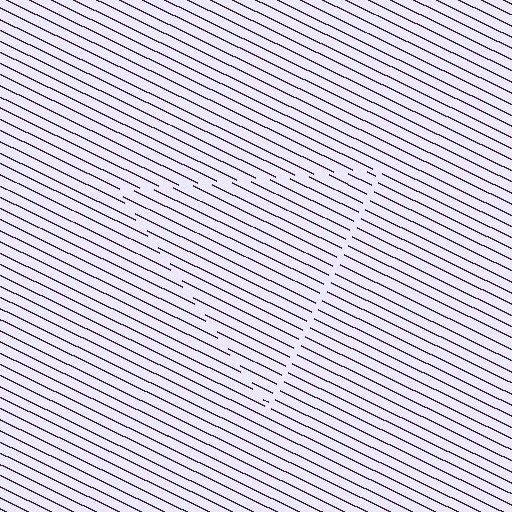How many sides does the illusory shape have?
3 sides — the line-ends trace a triangle.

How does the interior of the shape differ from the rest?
The interior of the shape contains the same grating, shifted by half a period — the contour is defined by the phase discontinuity where line-ends from the inner and outer gratings abut.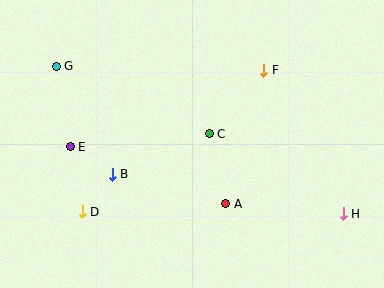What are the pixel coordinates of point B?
Point B is at (112, 174).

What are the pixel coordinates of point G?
Point G is at (56, 66).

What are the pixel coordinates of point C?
Point C is at (209, 134).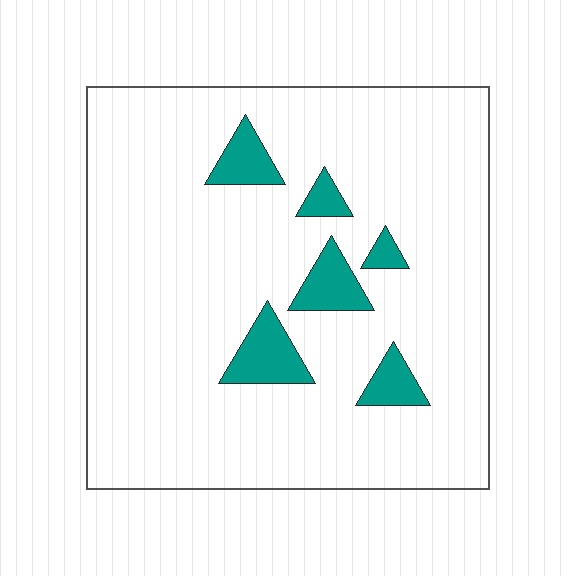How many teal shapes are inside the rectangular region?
6.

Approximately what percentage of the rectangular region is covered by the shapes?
Approximately 10%.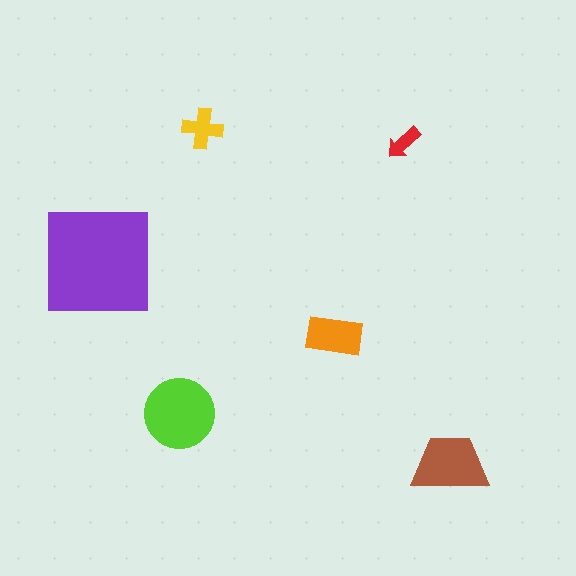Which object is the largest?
The purple square.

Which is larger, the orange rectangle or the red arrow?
The orange rectangle.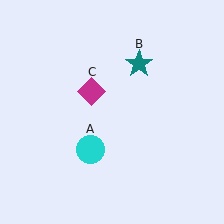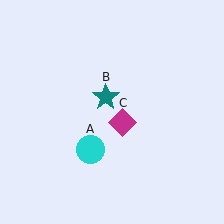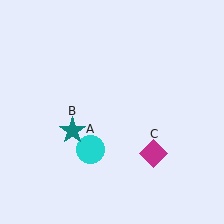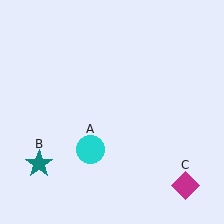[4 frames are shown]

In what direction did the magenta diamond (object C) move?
The magenta diamond (object C) moved down and to the right.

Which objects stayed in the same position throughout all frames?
Cyan circle (object A) remained stationary.